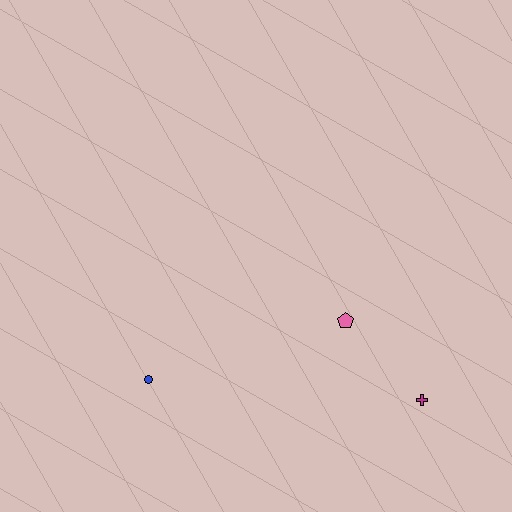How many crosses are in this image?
There is 1 cross.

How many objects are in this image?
There are 3 objects.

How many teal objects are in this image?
There are no teal objects.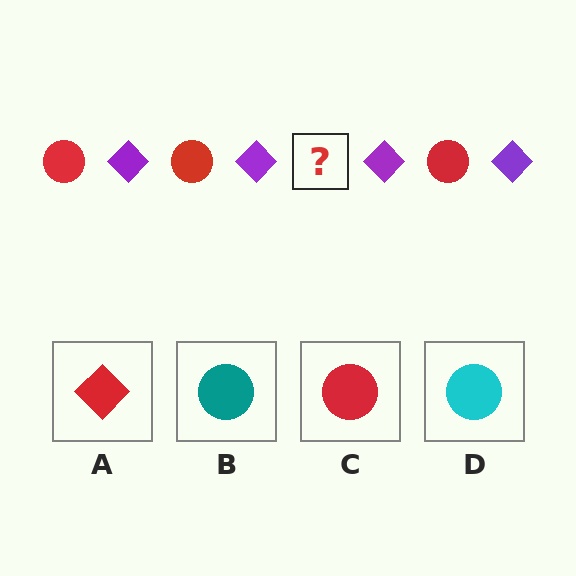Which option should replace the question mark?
Option C.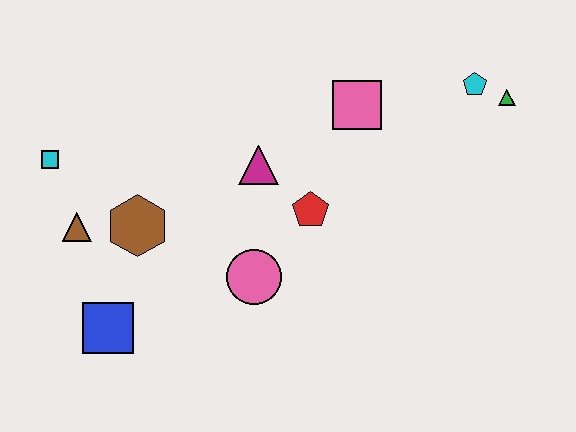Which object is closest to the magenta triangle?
The red pentagon is closest to the magenta triangle.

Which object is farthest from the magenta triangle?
The green triangle is farthest from the magenta triangle.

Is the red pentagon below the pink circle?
No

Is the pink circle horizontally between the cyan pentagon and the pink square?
No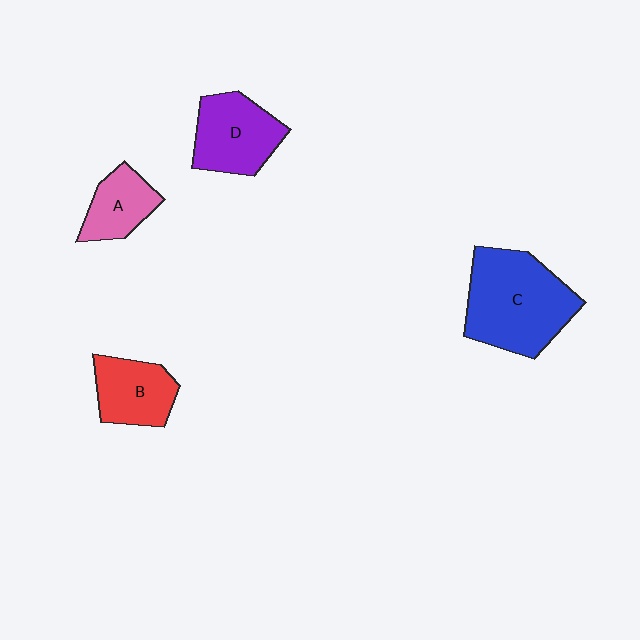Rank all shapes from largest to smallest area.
From largest to smallest: C (blue), D (purple), B (red), A (pink).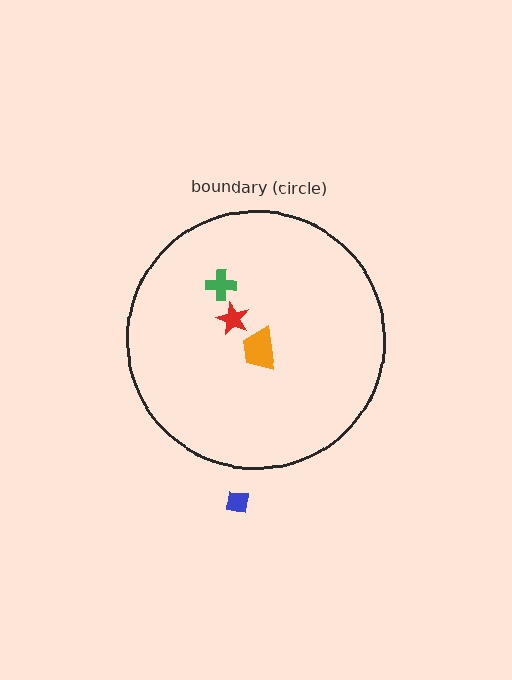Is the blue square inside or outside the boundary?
Outside.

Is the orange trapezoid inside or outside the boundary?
Inside.